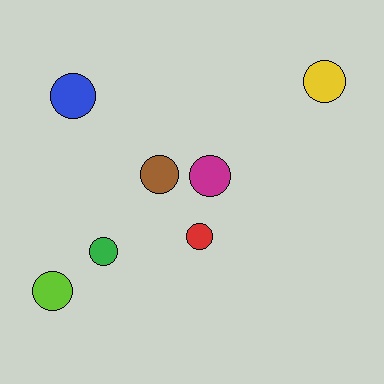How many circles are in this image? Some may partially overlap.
There are 7 circles.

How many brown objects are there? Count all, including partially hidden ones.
There is 1 brown object.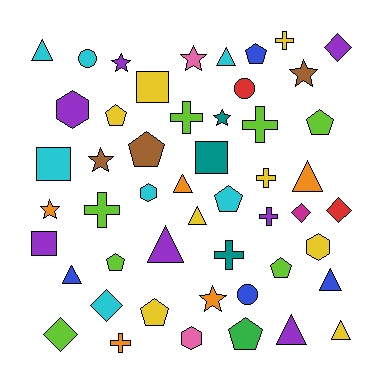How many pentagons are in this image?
There are 9 pentagons.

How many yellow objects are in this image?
There are 8 yellow objects.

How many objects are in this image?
There are 50 objects.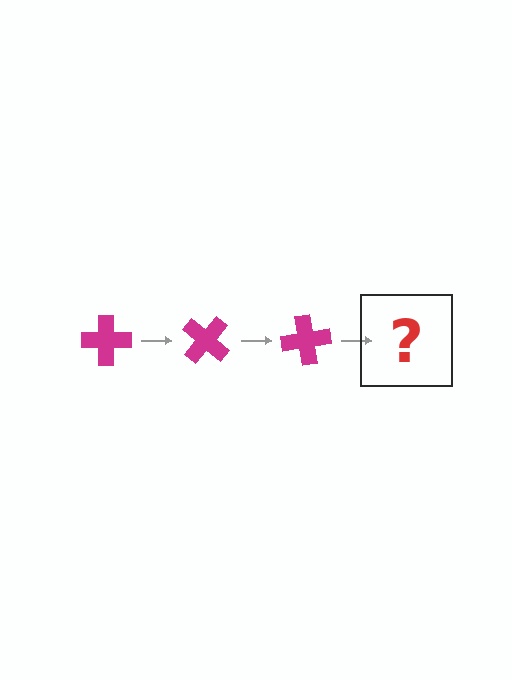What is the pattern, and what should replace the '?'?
The pattern is that the cross rotates 40 degrees each step. The '?' should be a magenta cross rotated 120 degrees.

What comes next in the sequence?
The next element should be a magenta cross rotated 120 degrees.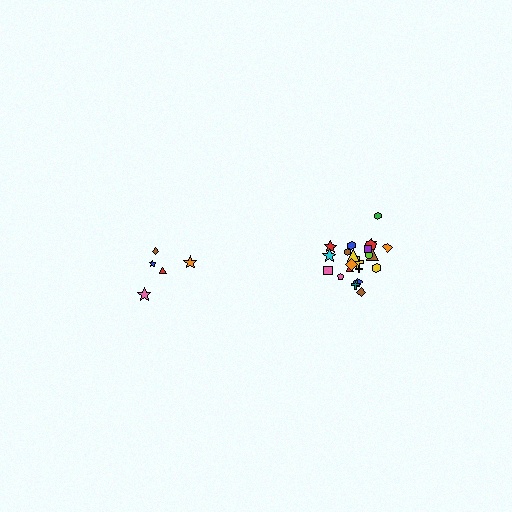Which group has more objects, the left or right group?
The right group.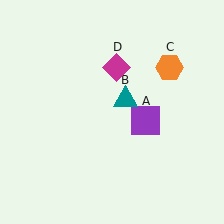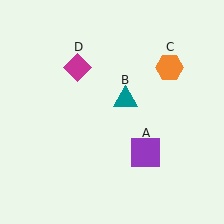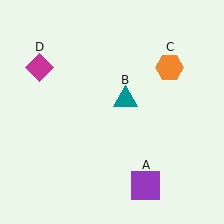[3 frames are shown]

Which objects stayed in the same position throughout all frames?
Teal triangle (object B) and orange hexagon (object C) remained stationary.